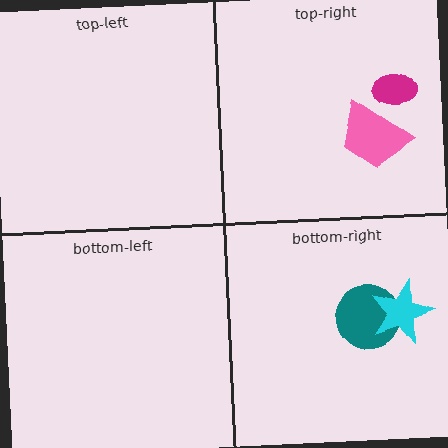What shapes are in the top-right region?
The pink trapezoid, the magenta ellipse.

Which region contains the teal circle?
The bottom-right region.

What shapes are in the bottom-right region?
The teal circle, the cyan star.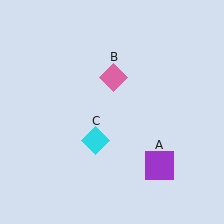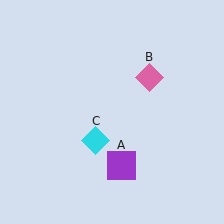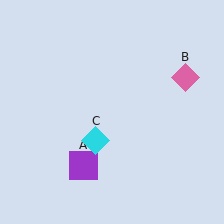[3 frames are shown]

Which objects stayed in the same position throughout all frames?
Cyan diamond (object C) remained stationary.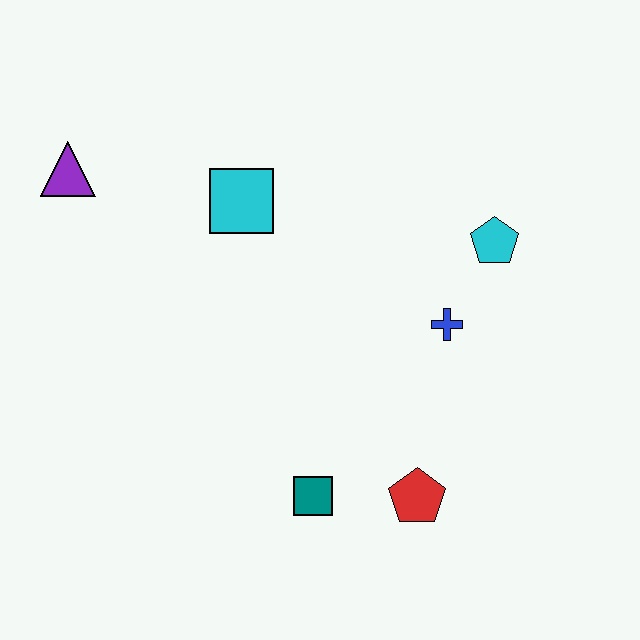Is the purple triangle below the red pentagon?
No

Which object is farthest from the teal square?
The purple triangle is farthest from the teal square.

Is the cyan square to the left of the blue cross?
Yes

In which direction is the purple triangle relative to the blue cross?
The purple triangle is to the left of the blue cross.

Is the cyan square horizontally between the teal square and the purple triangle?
Yes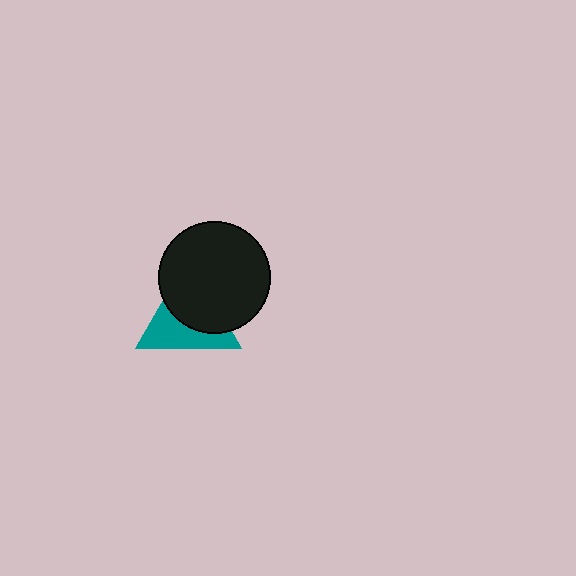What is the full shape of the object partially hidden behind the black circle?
The partially hidden object is a teal triangle.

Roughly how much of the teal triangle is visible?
About half of it is visible (roughly 47%).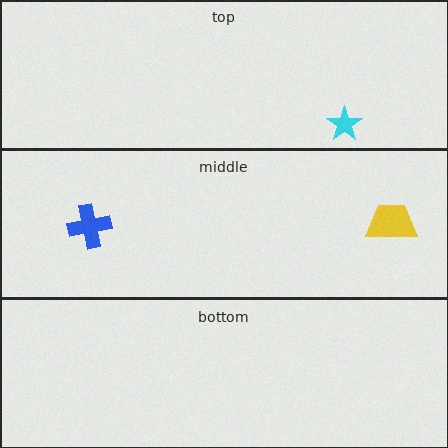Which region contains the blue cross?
The middle region.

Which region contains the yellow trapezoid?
The middle region.